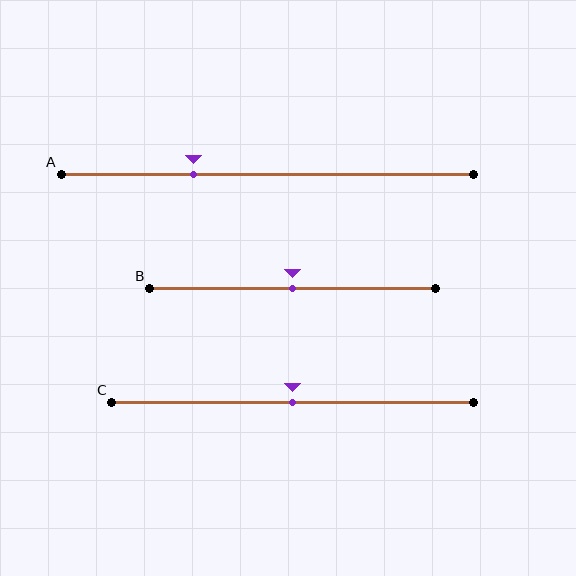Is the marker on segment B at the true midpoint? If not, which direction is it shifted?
Yes, the marker on segment B is at the true midpoint.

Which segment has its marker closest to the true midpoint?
Segment B has its marker closest to the true midpoint.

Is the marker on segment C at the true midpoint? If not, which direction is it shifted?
Yes, the marker on segment C is at the true midpoint.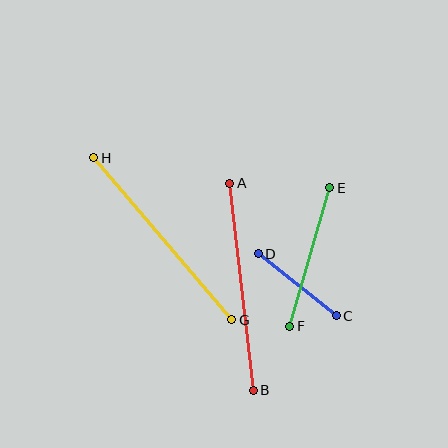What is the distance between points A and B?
The distance is approximately 208 pixels.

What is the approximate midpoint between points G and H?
The midpoint is at approximately (163, 239) pixels.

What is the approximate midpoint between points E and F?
The midpoint is at approximately (310, 257) pixels.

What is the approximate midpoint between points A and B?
The midpoint is at approximately (242, 287) pixels.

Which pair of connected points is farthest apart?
Points G and H are farthest apart.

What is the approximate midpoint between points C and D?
The midpoint is at approximately (297, 285) pixels.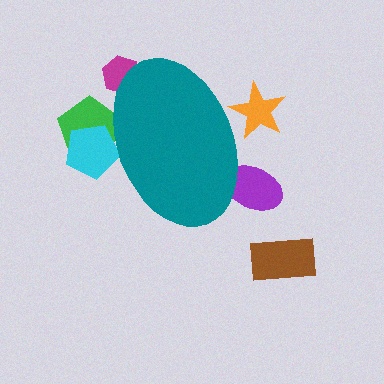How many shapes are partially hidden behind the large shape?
5 shapes are partially hidden.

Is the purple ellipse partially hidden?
Yes, the purple ellipse is partially hidden behind the teal ellipse.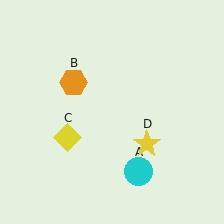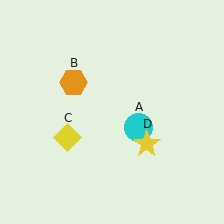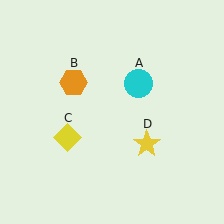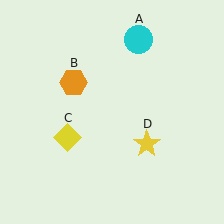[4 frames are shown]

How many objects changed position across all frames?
1 object changed position: cyan circle (object A).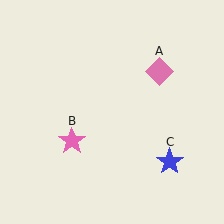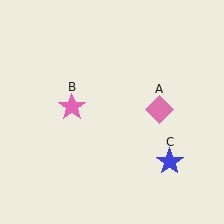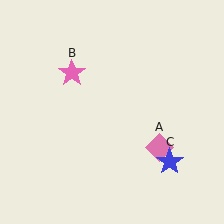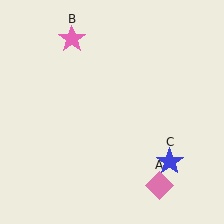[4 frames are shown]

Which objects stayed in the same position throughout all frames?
Blue star (object C) remained stationary.